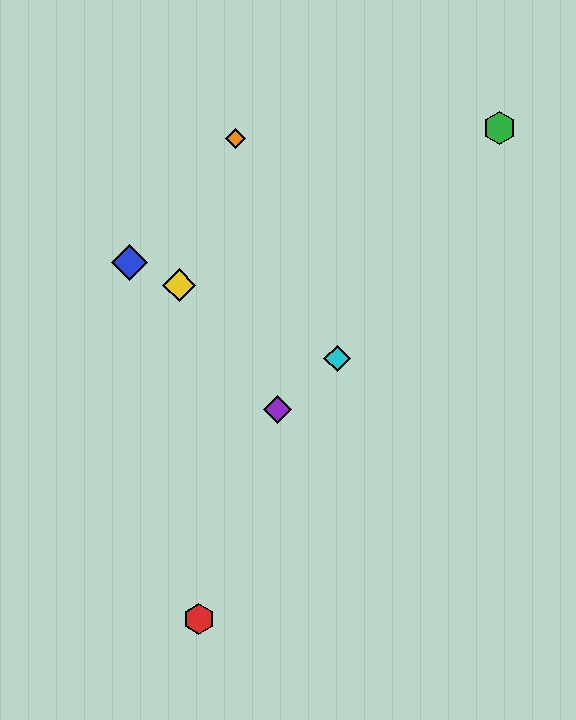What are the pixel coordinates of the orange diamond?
The orange diamond is at (236, 139).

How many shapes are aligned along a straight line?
3 shapes (the blue diamond, the yellow diamond, the cyan diamond) are aligned along a straight line.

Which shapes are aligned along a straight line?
The blue diamond, the yellow diamond, the cyan diamond are aligned along a straight line.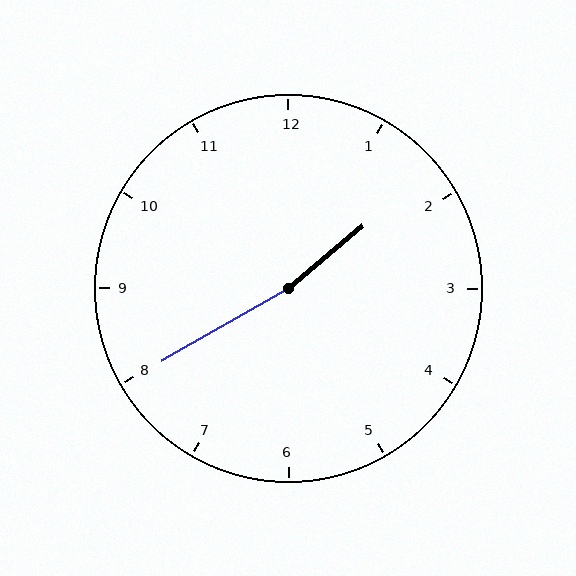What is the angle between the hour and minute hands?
Approximately 170 degrees.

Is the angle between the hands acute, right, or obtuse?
It is obtuse.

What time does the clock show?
1:40.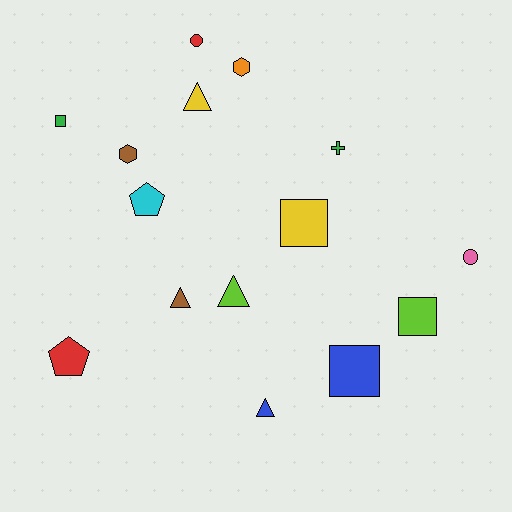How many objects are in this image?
There are 15 objects.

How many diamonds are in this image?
There are no diamonds.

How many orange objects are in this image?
There is 1 orange object.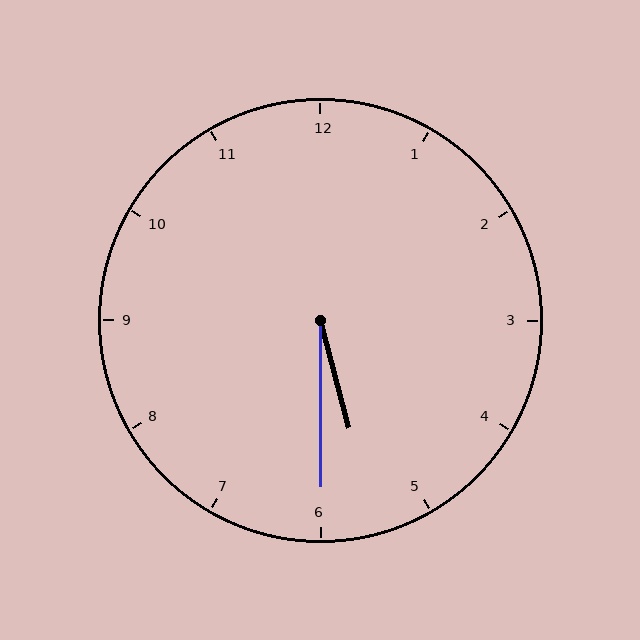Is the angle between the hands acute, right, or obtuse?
It is acute.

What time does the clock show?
5:30.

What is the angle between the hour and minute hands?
Approximately 15 degrees.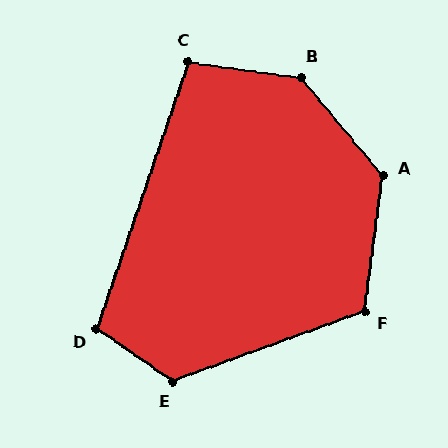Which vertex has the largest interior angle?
B, at approximately 137 degrees.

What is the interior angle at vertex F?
Approximately 117 degrees (obtuse).